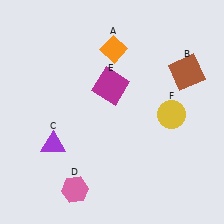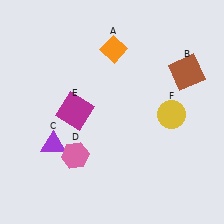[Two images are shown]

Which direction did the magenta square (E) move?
The magenta square (E) moved left.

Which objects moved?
The objects that moved are: the pink hexagon (D), the magenta square (E).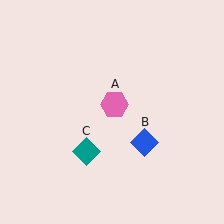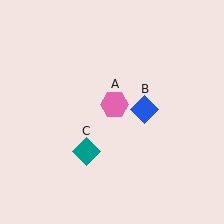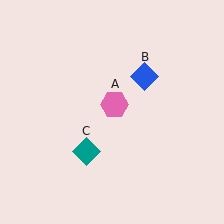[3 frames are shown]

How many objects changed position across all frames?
1 object changed position: blue diamond (object B).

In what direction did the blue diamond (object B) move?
The blue diamond (object B) moved up.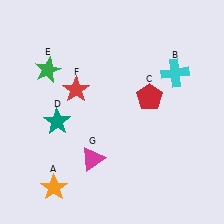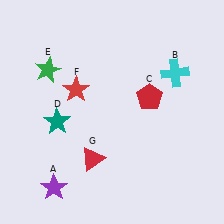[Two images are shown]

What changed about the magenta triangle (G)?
In Image 1, G is magenta. In Image 2, it changed to red.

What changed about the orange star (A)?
In Image 1, A is orange. In Image 2, it changed to purple.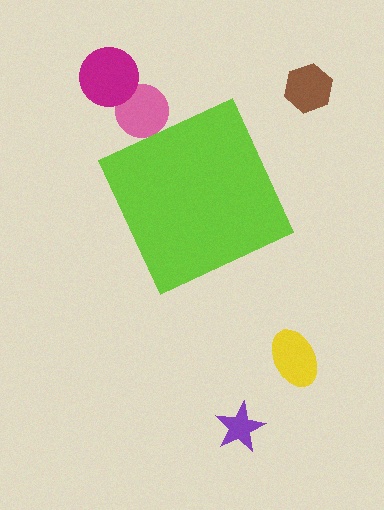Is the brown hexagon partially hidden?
No, the brown hexagon is fully visible.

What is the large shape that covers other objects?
A lime diamond.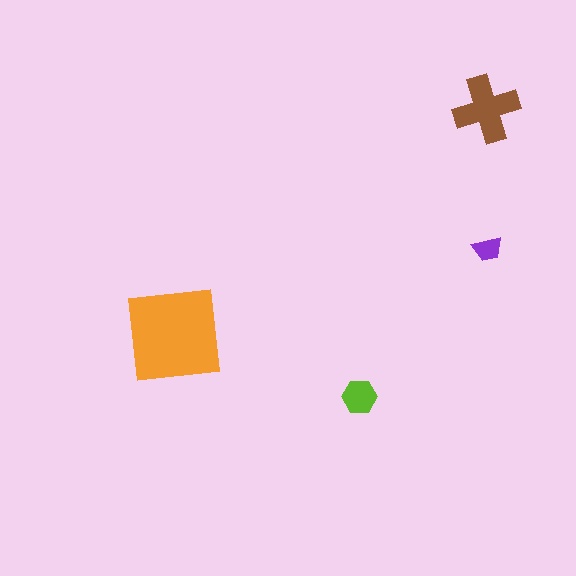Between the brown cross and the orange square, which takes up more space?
The orange square.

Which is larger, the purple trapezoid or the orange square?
The orange square.